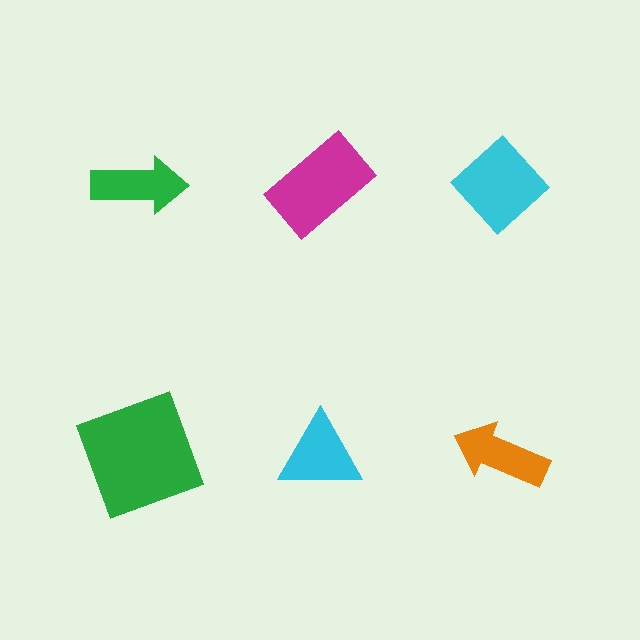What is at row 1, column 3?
A cyan diamond.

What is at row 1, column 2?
A magenta rectangle.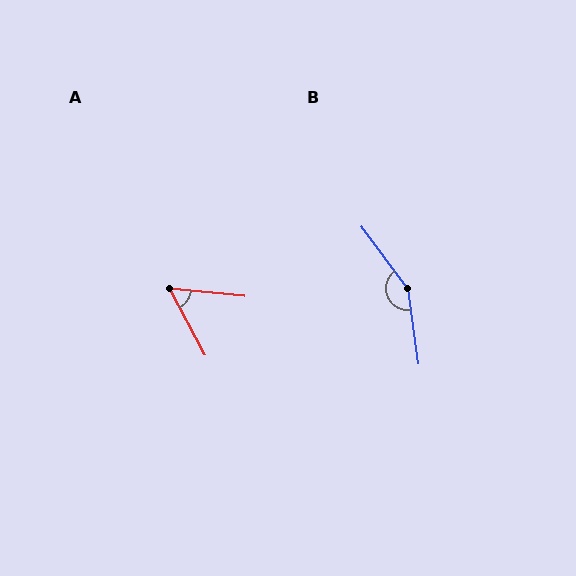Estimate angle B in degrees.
Approximately 152 degrees.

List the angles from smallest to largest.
A (56°), B (152°).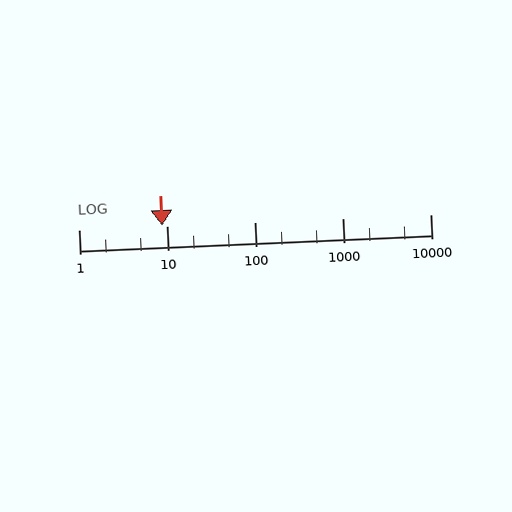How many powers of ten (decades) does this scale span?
The scale spans 4 decades, from 1 to 10000.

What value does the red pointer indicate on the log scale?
The pointer indicates approximately 8.9.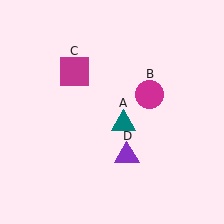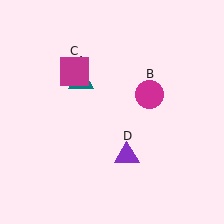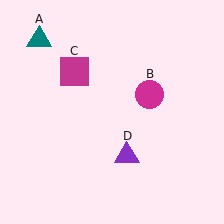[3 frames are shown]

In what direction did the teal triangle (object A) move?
The teal triangle (object A) moved up and to the left.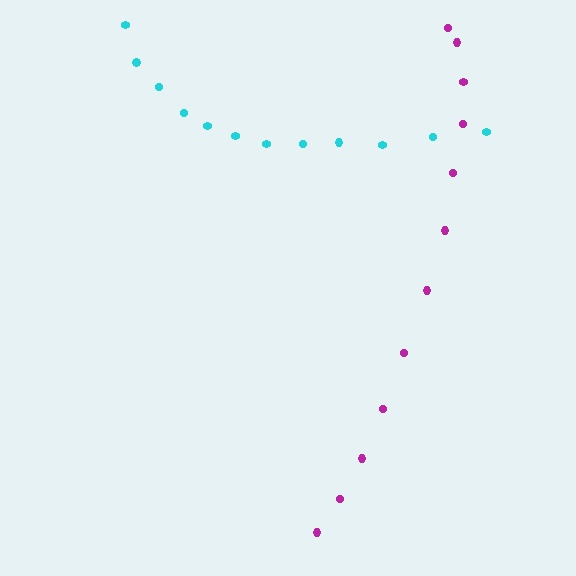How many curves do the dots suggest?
There are 2 distinct paths.